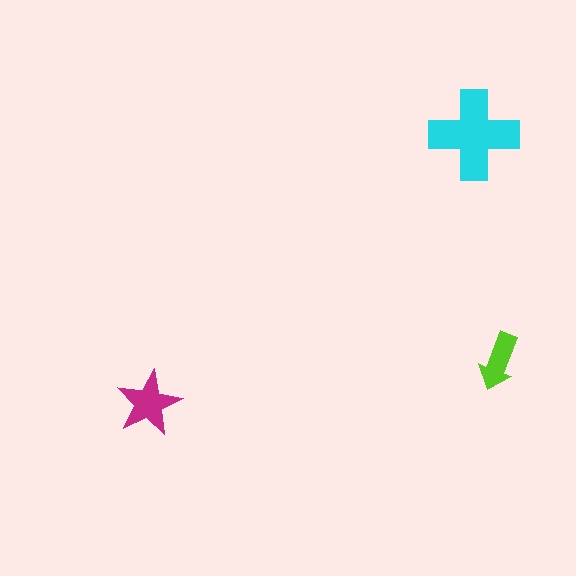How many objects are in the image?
There are 3 objects in the image.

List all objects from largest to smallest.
The cyan cross, the magenta star, the lime arrow.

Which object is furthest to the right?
The lime arrow is rightmost.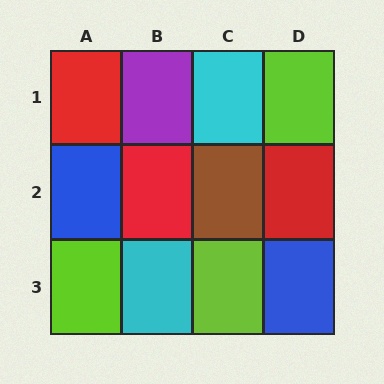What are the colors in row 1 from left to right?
Red, purple, cyan, lime.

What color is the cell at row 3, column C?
Lime.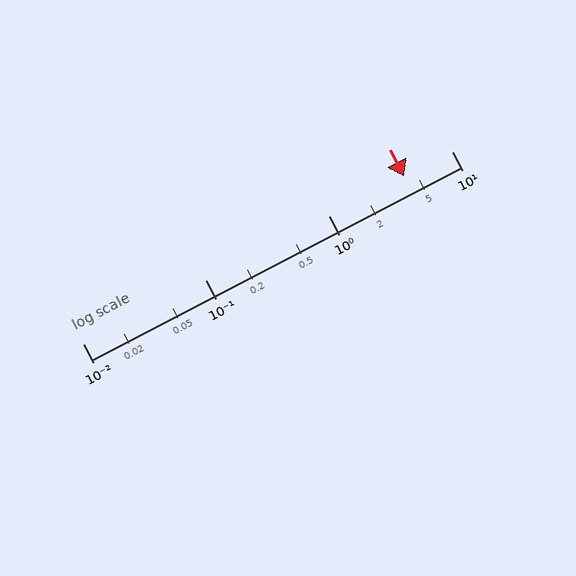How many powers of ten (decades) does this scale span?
The scale spans 3 decades, from 0.01 to 10.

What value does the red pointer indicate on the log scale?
The pointer indicates approximately 4.1.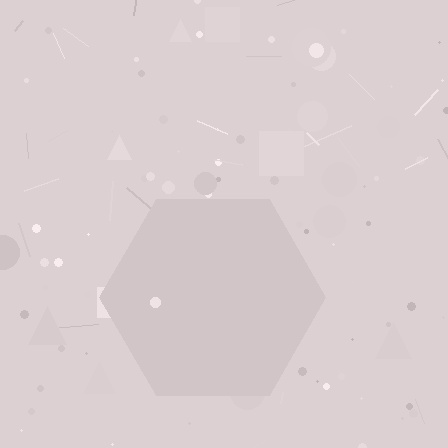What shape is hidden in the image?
A hexagon is hidden in the image.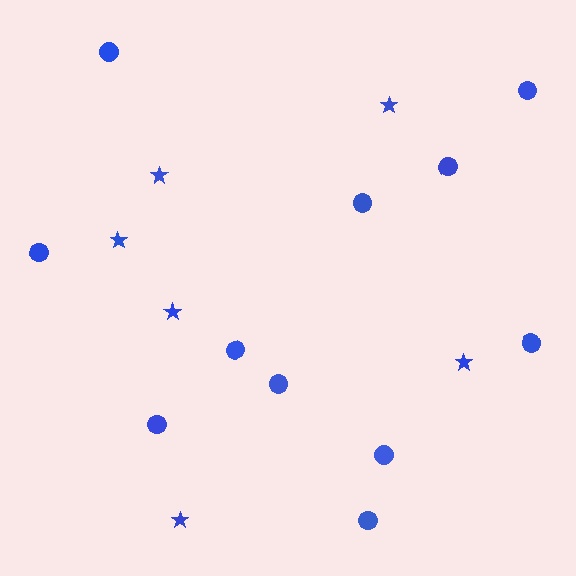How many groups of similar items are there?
There are 2 groups: one group of circles (11) and one group of stars (6).